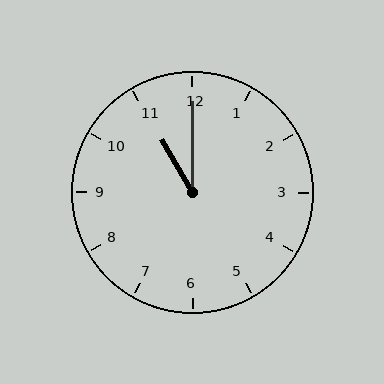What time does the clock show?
11:00.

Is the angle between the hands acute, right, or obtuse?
It is acute.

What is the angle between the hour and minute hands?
Approximately 30 degrees.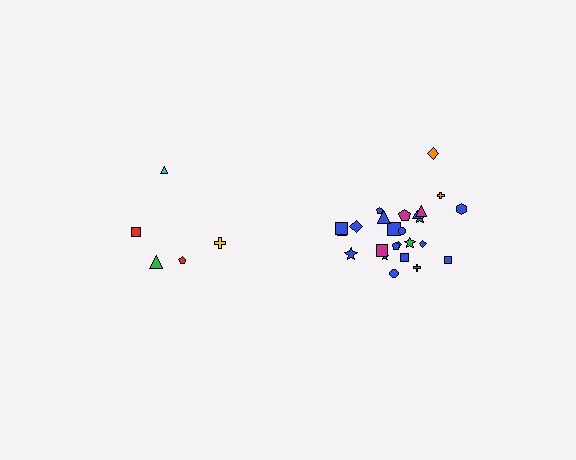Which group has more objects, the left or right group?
The right group.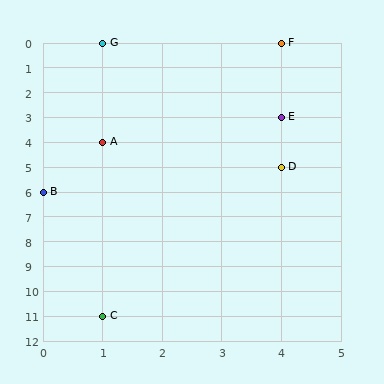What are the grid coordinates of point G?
Point G is at grid coordinates (1, 0).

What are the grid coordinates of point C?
Point C is at grid coordinates (1, 11).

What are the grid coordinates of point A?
Point A is at grid coordinates (1, 4).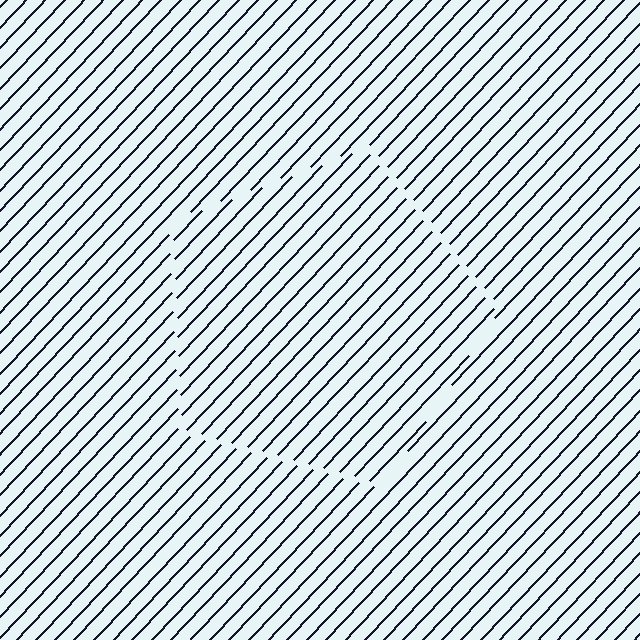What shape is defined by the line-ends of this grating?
An illusory pentagon. The interior of the shape contains the same grating, shifted by half a period — the contour is defined by the phase discontinuity where line-ends from the inner and outer gratings abut.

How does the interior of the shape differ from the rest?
The interior of the shape contains the same grating, shifted by half a period — the contour is defined by the phase discontinuity where line-ends from the inner and outer gratings abut.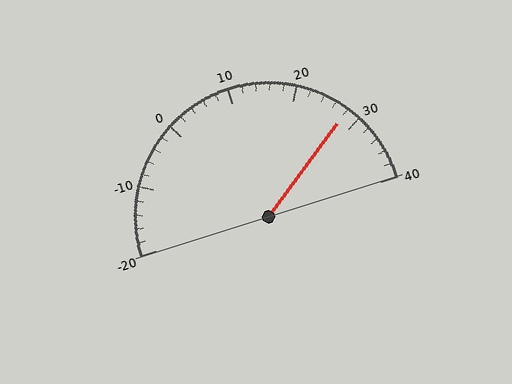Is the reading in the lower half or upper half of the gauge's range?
The reading is in the upper half of the range (-20 to 40).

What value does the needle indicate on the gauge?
The needle indicates approximately 28.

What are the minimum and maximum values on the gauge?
The gauge ranges from -20 to 40.